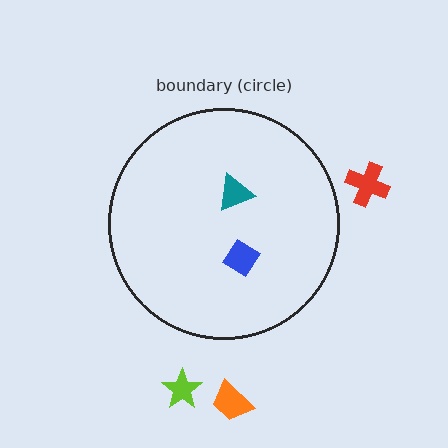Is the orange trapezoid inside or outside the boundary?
Outside.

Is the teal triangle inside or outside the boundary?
Inside.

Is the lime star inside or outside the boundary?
Outside.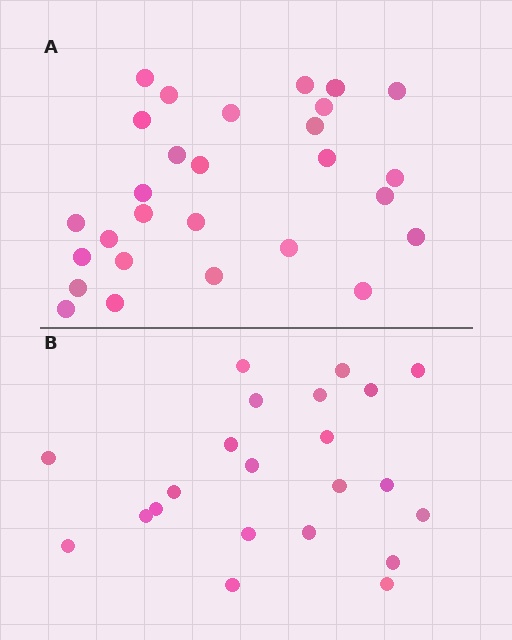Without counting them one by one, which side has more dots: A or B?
Region A (the top region) has more dots.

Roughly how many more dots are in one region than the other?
Region A has about 6 more dots than region B.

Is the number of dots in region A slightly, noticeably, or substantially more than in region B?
Region A has noticeably more, but not dramatically so. The ratio is roughly 1.3 to 1.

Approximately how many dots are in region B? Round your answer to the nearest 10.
About 20 dots. (The exact count is 22, which rounds to 20.)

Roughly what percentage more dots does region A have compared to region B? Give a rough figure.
About 25% more.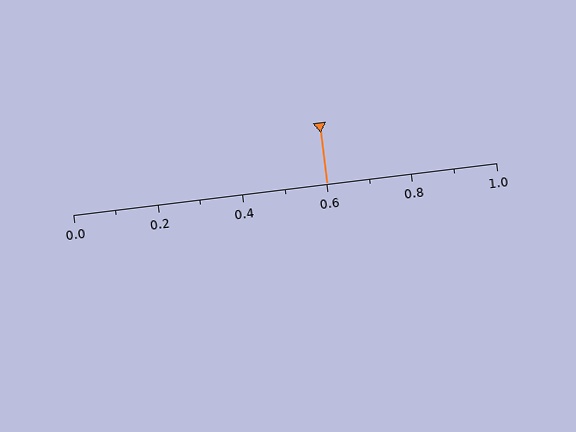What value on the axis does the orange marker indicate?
The marker indicates approximately 0.6.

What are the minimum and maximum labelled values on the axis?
The axis runs from 0.0 to 1.0.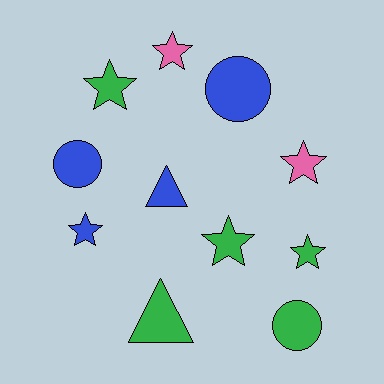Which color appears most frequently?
Green, with 5 objects.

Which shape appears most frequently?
Star, with 6 objects.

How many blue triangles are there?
There is 1 blue triangle.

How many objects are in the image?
There are 11 objects.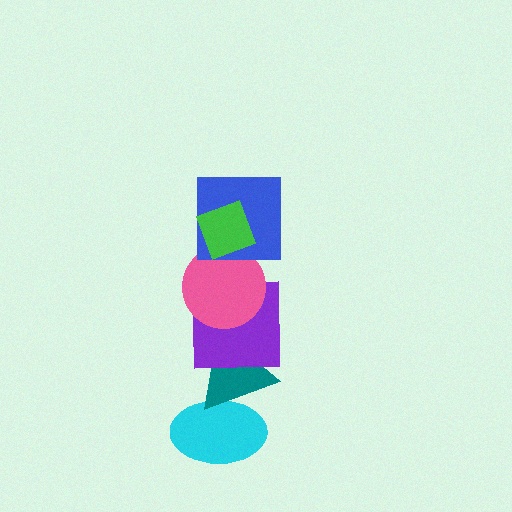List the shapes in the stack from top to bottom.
From top to bottom: the green diamond, the blue square, the pink circle, the purple square, the teal triangle, the cyan ellipse.